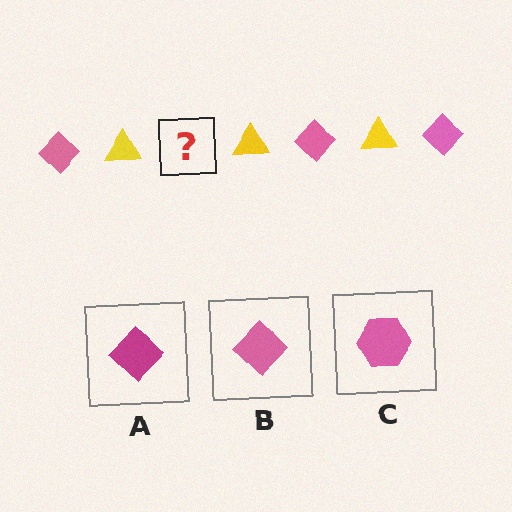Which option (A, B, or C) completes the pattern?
B.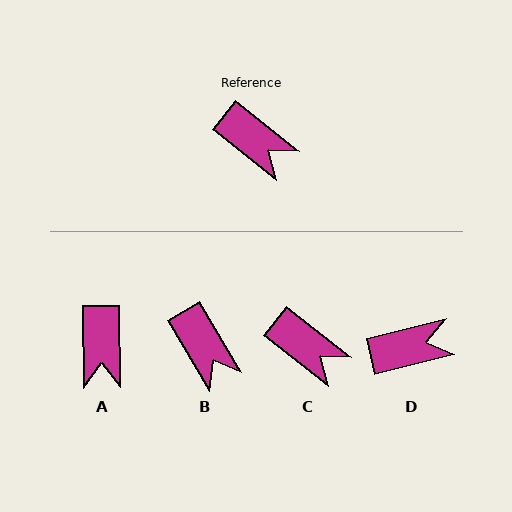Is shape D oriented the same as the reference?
No, it is off by about 52 degrees.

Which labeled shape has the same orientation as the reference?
C.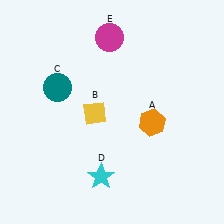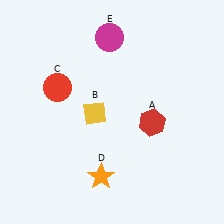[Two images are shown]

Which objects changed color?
A changed from orange to red. C changed from teal to red. D changed from cyan to orange.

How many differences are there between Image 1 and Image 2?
There are 3 differences between the two images.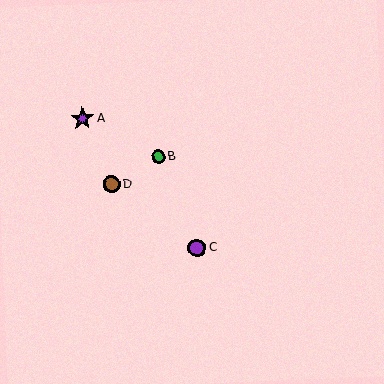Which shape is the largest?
The purple star (labeled A) is the largest.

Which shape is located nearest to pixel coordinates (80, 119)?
The purple star (labeled A) at (82, 119) is nearest to that location.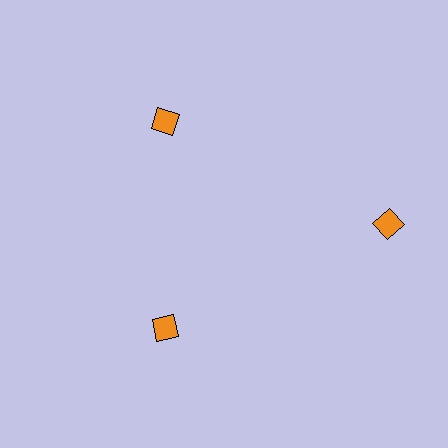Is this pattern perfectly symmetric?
No. The 3 orange diamonds are arranged in a ring, but one element near the 3 o'clock position is pushed outward from the center, breaking the 3-fold rotational symmetry.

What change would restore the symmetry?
The symmetry would be restored by moving it inward, back onto the ring so that all 3 diamonds sit at equal angles and equal distance from the center.